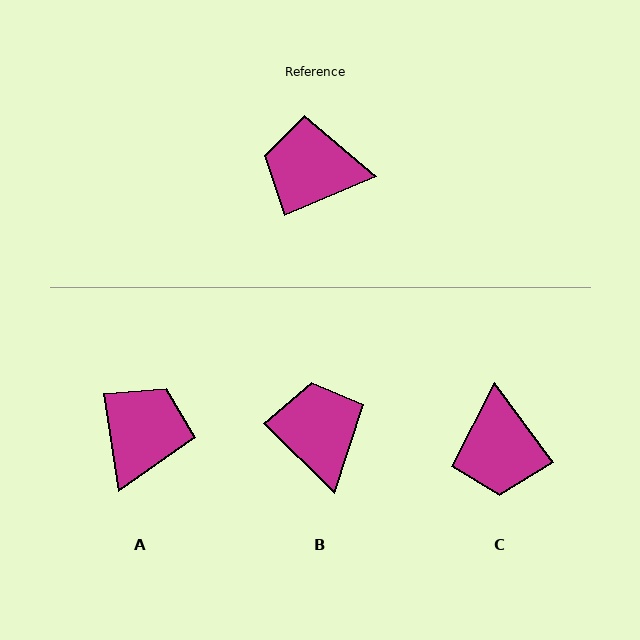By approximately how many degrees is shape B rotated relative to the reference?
Approximately 68 degrees clockwise.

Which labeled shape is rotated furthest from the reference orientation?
A, about 104 degrees away.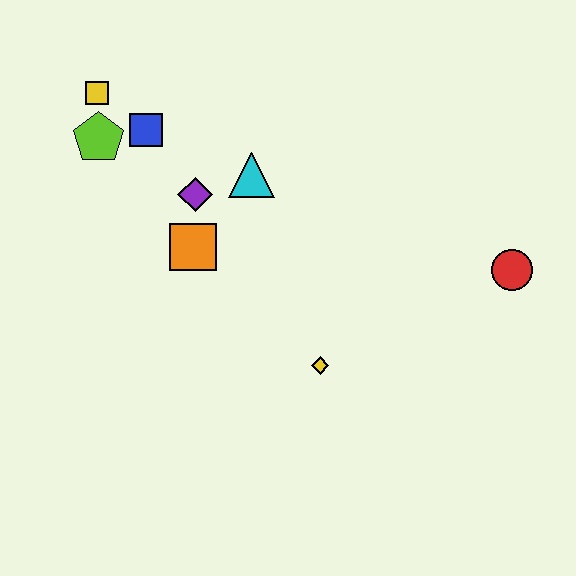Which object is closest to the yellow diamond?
The orange square is closest to the yellow diamond.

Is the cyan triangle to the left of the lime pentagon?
No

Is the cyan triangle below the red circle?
No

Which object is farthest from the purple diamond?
The red circle is farthest from the purple diamond.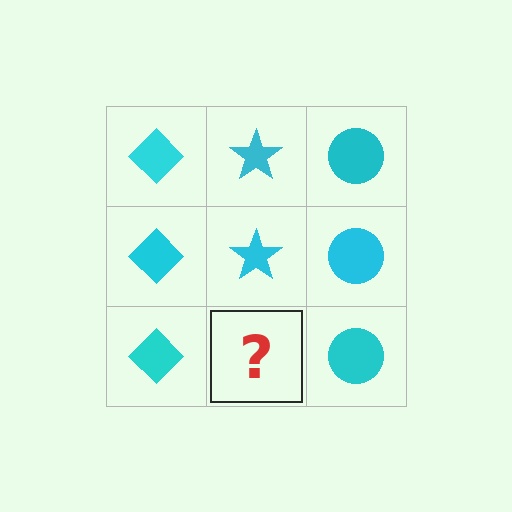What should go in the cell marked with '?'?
The missing cell should contain a cyan star.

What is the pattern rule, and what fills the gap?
The rule is that each column has a consistent shape. The gap should be filled with a cyan star.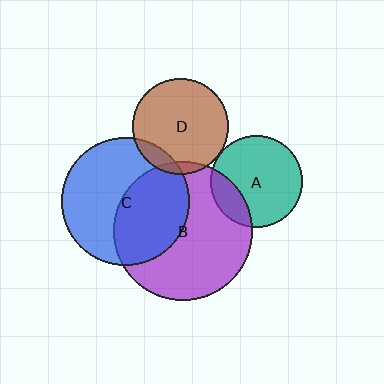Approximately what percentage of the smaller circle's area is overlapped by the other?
Approximately 5%.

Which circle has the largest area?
Circle B (purple).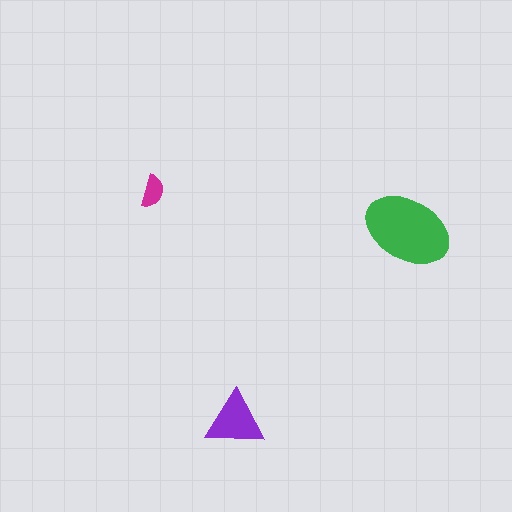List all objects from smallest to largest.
The magenta semicircle, the purple triangle, the green ellipse.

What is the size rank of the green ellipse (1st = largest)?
1st.